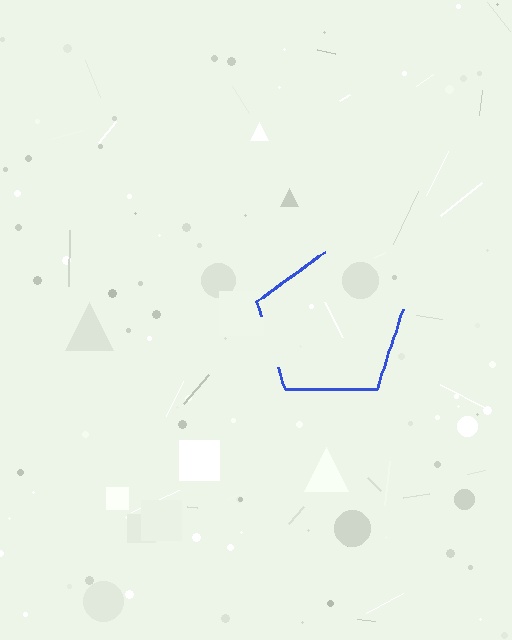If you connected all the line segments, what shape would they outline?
They would outline a pentagon.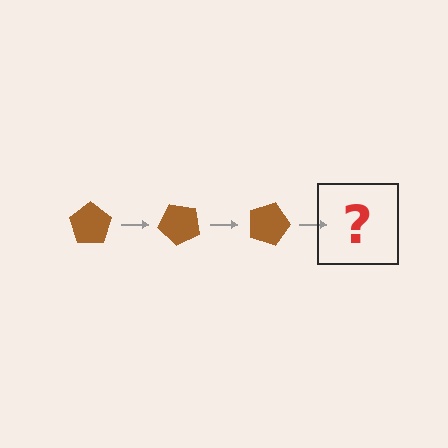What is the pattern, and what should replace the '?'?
The pattern is that the pentagon rotates 45 degrees each step. The '?' should be a brown pentagon rotated 135 degrees.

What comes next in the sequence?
The next element should be a brown pentagon rotated 135 degrees.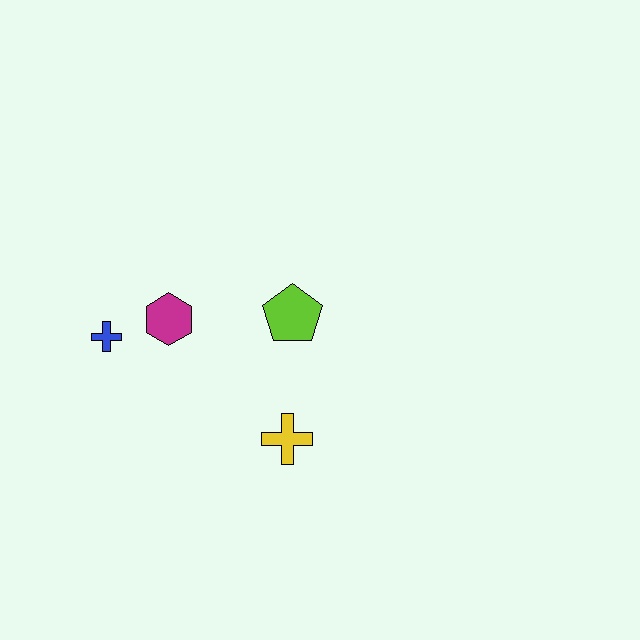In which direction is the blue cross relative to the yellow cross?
The blue cross is to the left of the yellow cross.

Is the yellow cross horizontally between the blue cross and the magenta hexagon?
No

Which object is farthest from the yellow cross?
The blue cross is farthest from the yellow cross.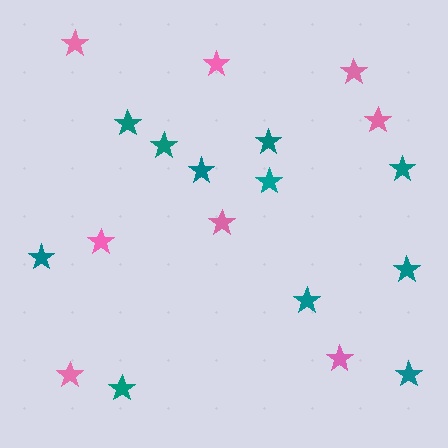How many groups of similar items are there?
There are 2 groups: one group of pink stars (8) and one group of teal stars (11).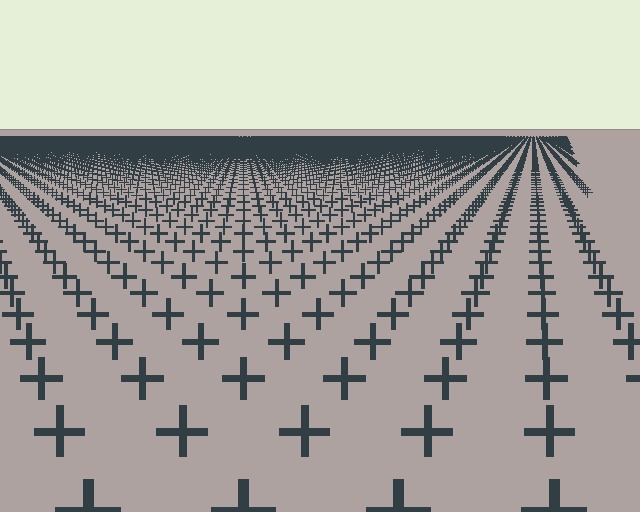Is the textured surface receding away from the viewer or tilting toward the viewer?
The surface is receding away from the viewer. Texture elements get smaller and denser toward the top.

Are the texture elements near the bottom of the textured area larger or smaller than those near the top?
Larger. Near the bottom, elements are closer to the viewer and appear at a bigger on-screen size.